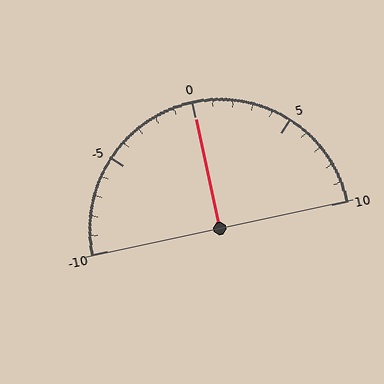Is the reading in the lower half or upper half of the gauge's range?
The reading is in the upper half of the range (-10 to 10).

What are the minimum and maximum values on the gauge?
The gauge ranges from -10 to 10.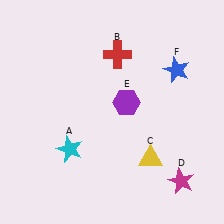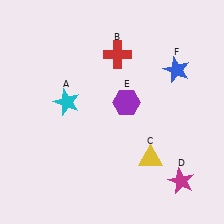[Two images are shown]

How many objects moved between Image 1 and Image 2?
1 object moved between the two images.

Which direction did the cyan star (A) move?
The cyan star (A) moved up.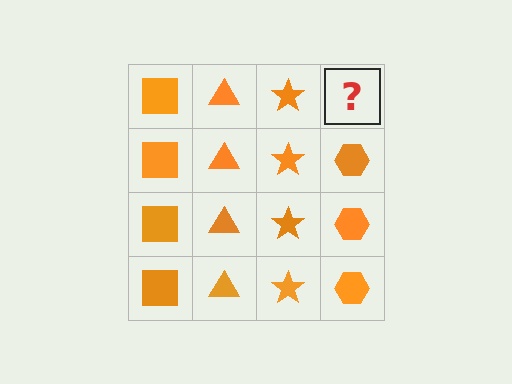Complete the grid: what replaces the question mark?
The question mark should be replaced with an orange hexagon.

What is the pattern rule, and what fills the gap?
The rule is that each column has a consistent shape. The gap should be filled with an orange hexagon.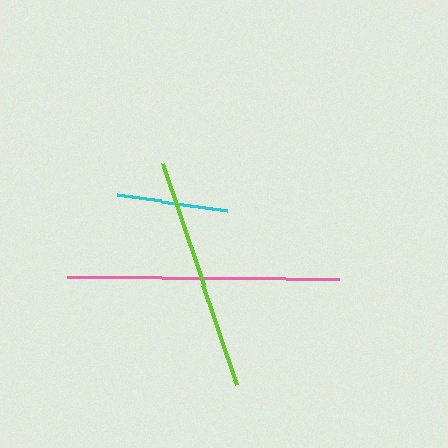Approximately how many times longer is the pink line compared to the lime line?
The pink line is approximately 1.2 times the length of the lime line.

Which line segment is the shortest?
The cyan line is the shortest at approximately 111 pixels.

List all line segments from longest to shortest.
From longest to shortest: pink, lime, cyan.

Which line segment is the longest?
The pink line is the longest at approximately 273 pixels.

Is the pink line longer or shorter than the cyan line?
The pink line is longer than the cyan line.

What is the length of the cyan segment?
The cyan segment is approximately 111 pixels long.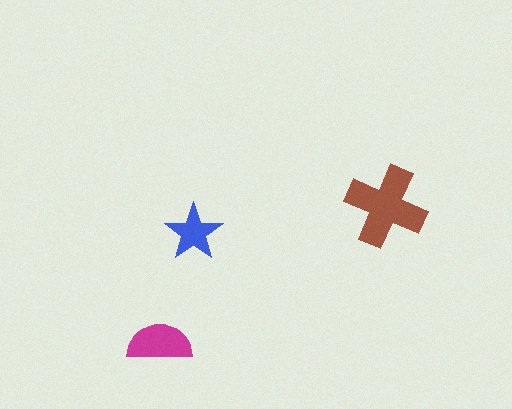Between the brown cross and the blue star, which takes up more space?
The brown cross.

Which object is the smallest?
The blue star.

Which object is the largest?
The brown cross.